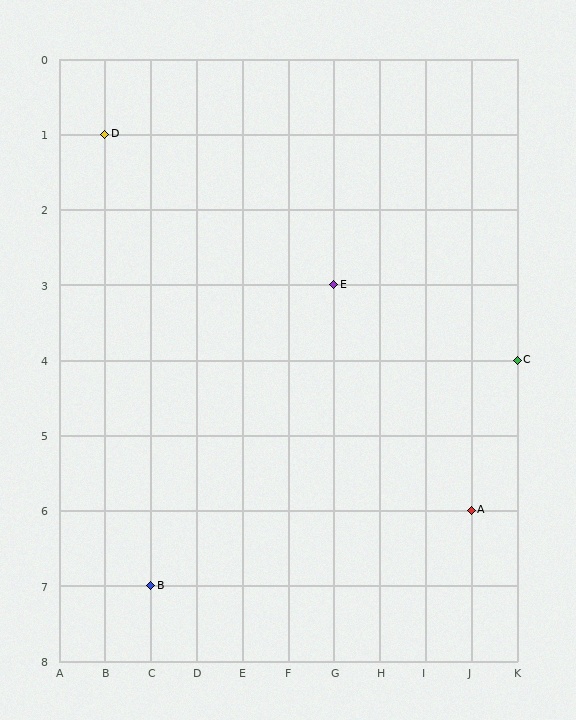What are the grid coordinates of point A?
Point A is at grid coordinates (J, 6).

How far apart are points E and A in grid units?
Points E and A are 3 columns and 3 rows apart (about 4.2 grid units diagonally).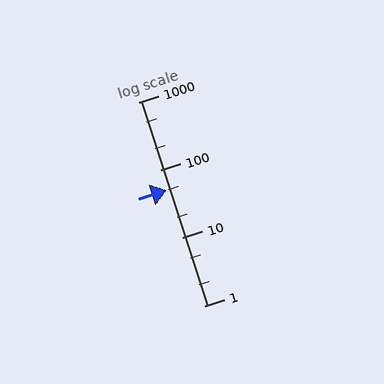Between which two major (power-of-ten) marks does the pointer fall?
The pointer is between 10 and 100.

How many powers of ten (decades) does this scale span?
The scale spans 3 decades, from 1 to 1000.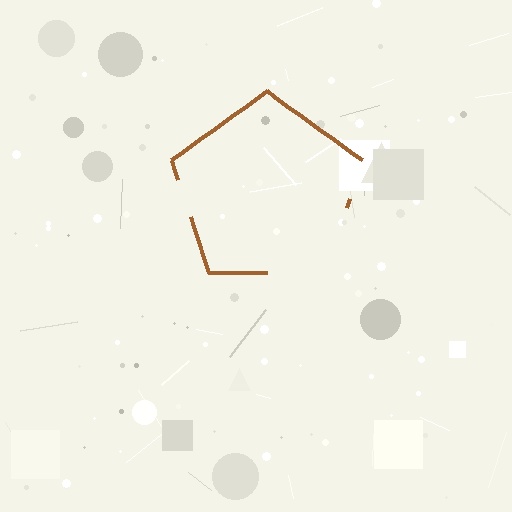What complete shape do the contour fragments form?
The contour fragments form a pentagon.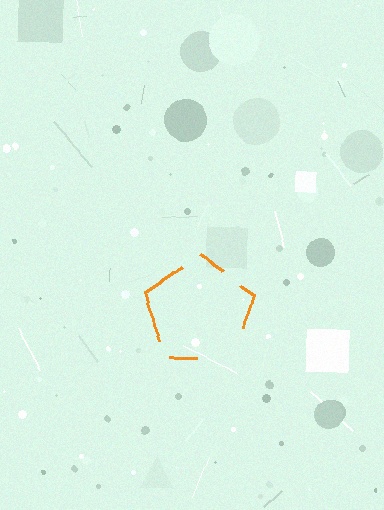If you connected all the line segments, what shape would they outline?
They would outline a pentagon.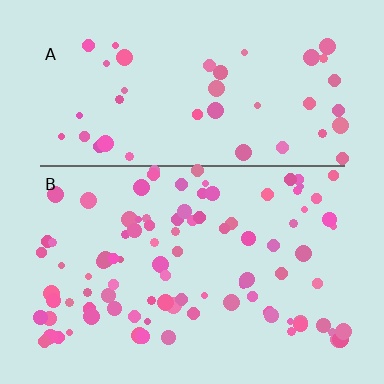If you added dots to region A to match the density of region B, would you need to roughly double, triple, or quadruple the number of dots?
Approximately double.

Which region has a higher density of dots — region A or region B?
B (the bottom).